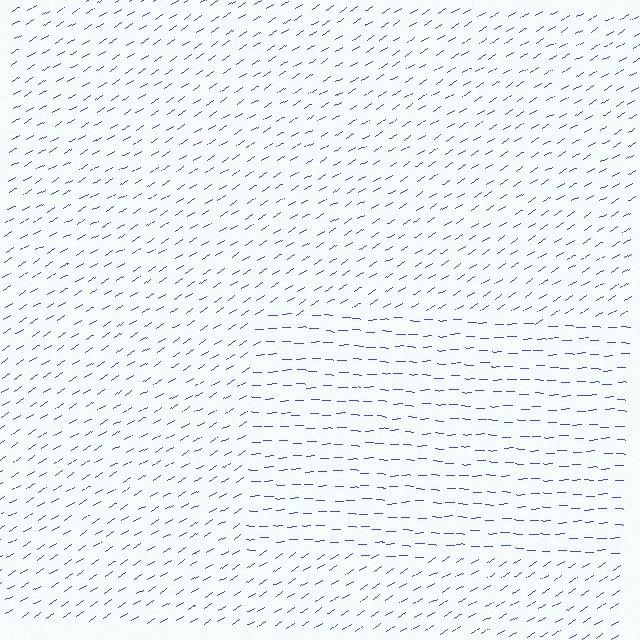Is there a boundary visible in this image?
Yes, there is a texture boundary formed by a change in line orientation.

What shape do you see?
I see a rectangle.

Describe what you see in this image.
The image is filled with small blue line segments. A rectangle region in the image has lines oriented differently from the surrounding lines, creating a visible texture boundary.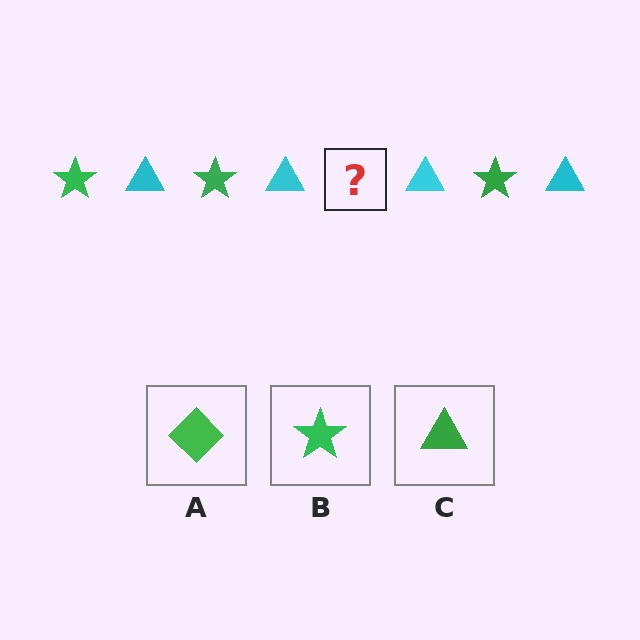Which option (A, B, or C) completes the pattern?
B.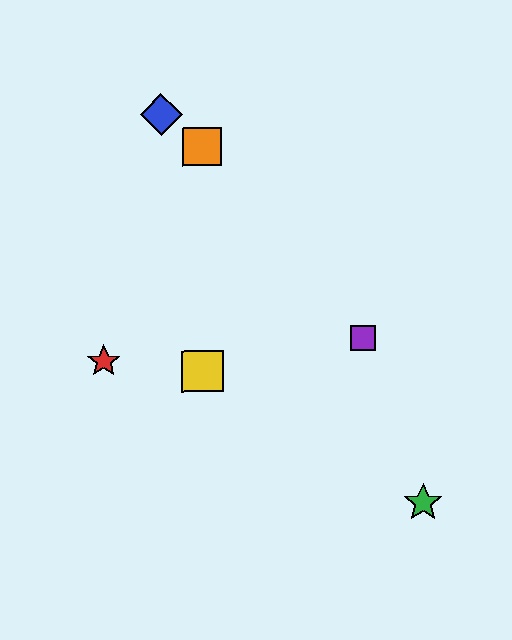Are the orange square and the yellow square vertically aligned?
Yes, both are at x≈201.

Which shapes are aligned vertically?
The yellow square, the orange square are aligned vertically.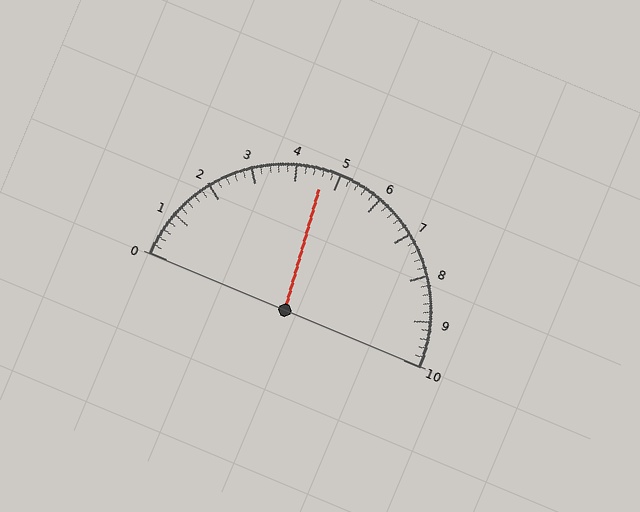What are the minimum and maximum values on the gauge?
The gauge ranges from 0 to 10.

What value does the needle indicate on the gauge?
The needle indicates approximately 4.6.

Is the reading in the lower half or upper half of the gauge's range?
The reading is in the lower half of the range (0 to 10).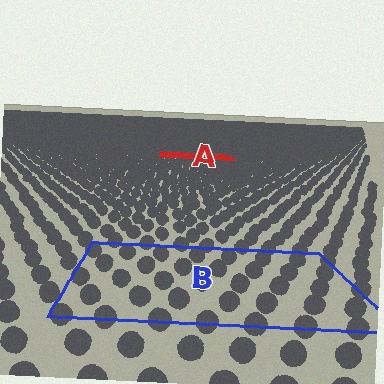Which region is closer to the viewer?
Region B is closer. The texture elements there are larger and more spread out.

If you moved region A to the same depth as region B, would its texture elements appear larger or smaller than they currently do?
They would appear larger. At a closer depth, the same texture elements are projected at a bigger on-screen size.